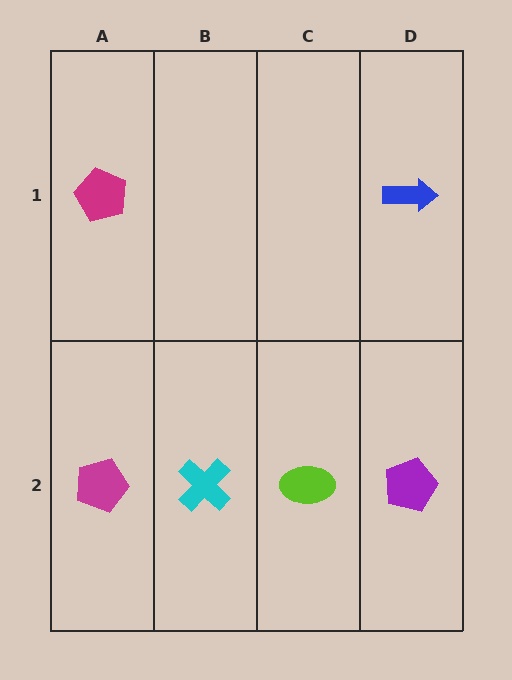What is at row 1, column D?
A blue arrow.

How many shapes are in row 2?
4 shapes.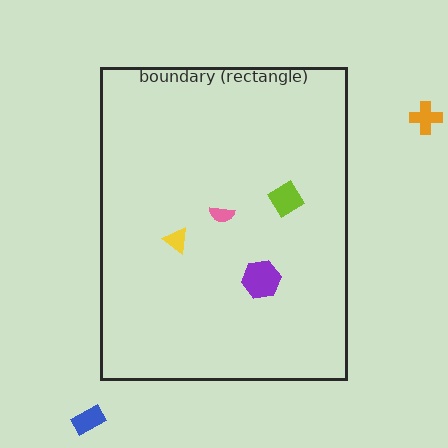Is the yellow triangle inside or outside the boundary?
Inside.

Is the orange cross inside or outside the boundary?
Outside.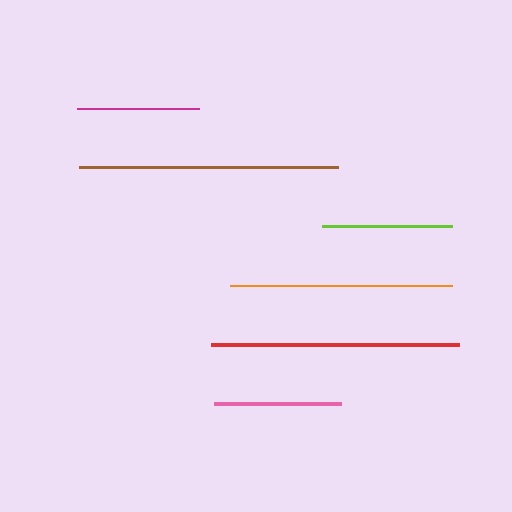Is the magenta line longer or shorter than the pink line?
The pink line is longer than the magenta line.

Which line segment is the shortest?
The magenta line is the shortest at approximately 121 pixels.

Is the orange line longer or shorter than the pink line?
The orange line is longer than the pink line.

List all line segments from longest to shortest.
From longest to shortest: brown, red, orange, lime, pink, magenta.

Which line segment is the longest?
The brown line is the longest at approximately 259 pixels.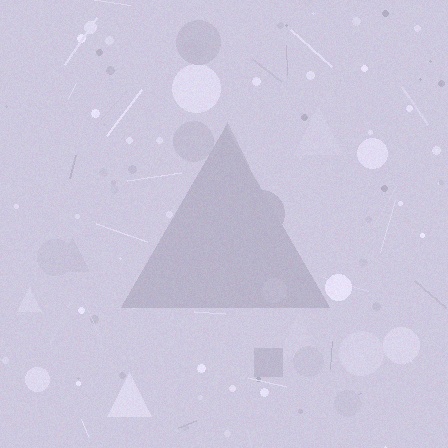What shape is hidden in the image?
A triangle is hidden in the image.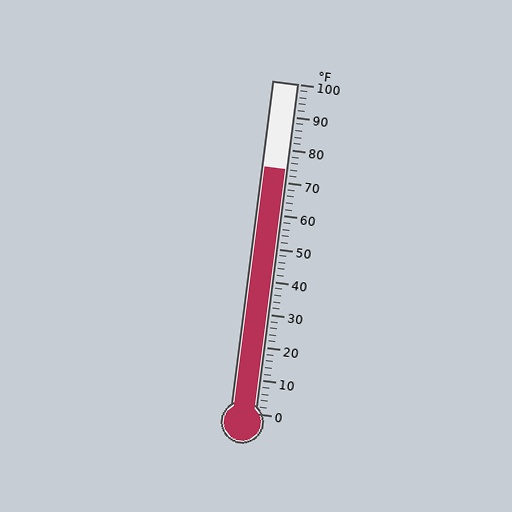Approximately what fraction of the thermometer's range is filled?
The thermometer is filled to approximately 75% of its range.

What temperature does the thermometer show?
The thermometer shows approximately 74°F.